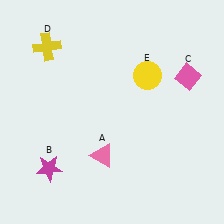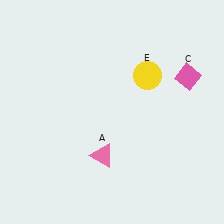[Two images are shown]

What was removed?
The yellow cross (D), the magenta star (B) were removed in Image 2.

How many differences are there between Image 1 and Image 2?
There are 2 differences between the two images.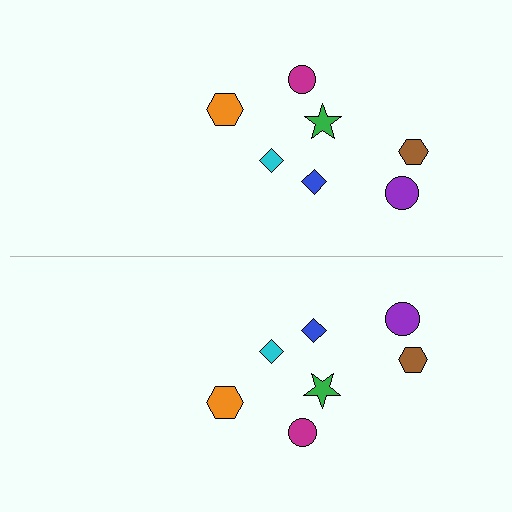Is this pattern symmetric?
Yes, this pattern has bilateral (reflection) symmetry.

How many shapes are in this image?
There are 14 shapes in this image.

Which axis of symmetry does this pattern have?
The pattern has a horizontal axis of symmetry running through the center of the image.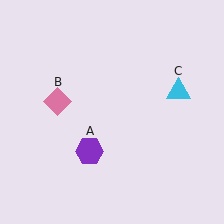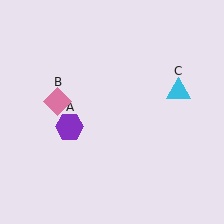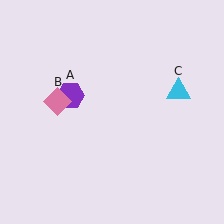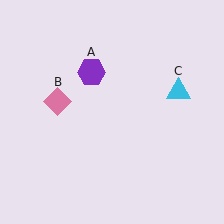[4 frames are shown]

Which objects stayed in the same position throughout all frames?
Pink diamond (object B) and cyan triangle (object C) remained stationary.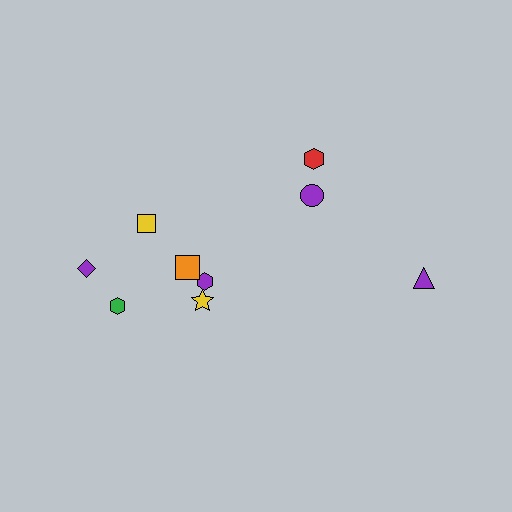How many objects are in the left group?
There are 6 objects.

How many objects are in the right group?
There are 3 objects.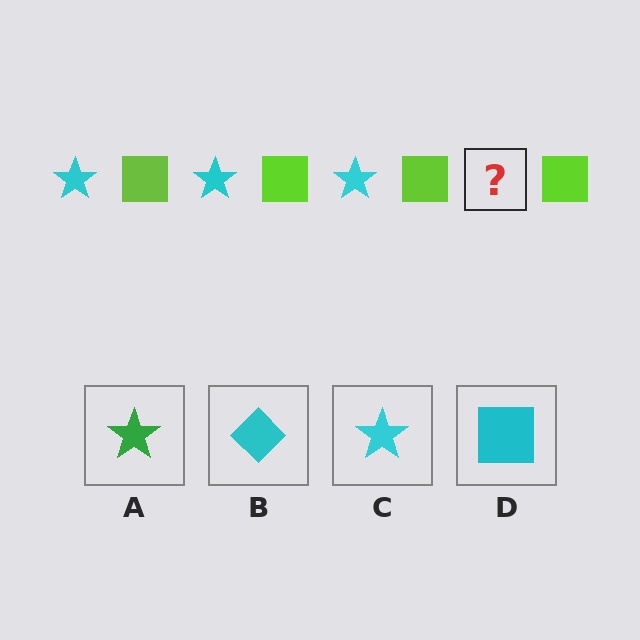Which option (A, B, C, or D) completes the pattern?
C.